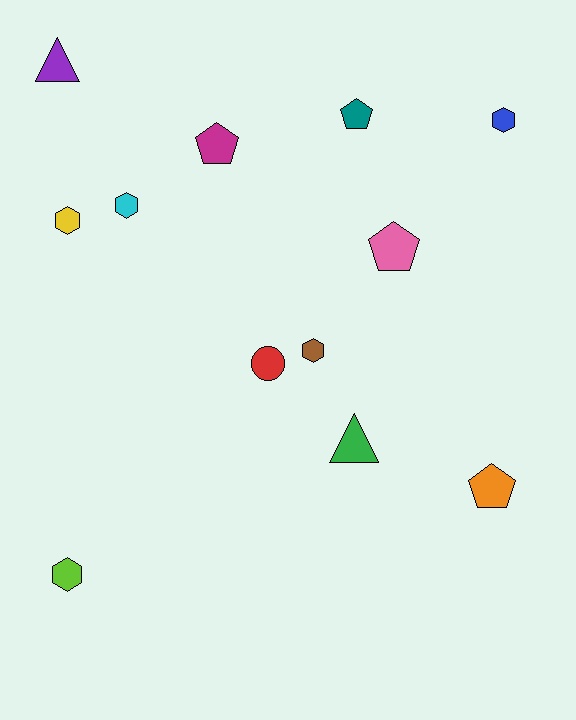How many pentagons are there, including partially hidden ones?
There are 4 pentagons.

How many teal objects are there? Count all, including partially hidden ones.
There is 1 teal object.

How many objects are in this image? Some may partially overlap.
There are 12 objects.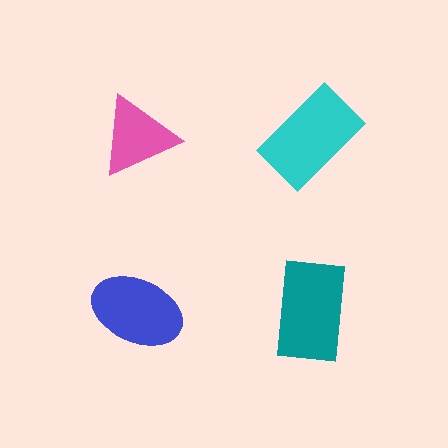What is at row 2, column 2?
A teal rectangle.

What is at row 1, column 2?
A cyan rectangle.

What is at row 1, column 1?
A pink triangle.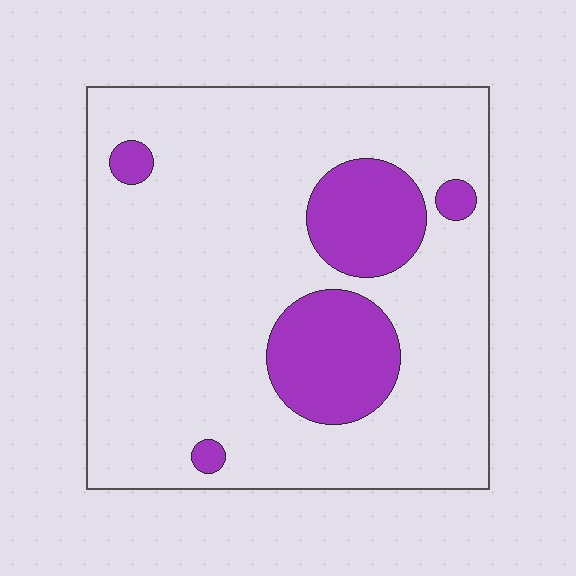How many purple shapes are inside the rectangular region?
5.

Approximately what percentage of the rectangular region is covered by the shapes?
Approximately 20%.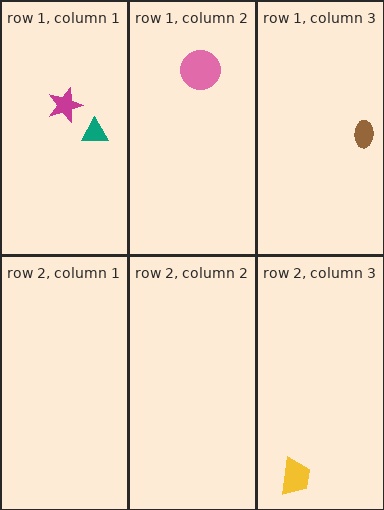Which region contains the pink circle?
The row 1, column 2 region.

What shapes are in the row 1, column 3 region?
The brown ellipse.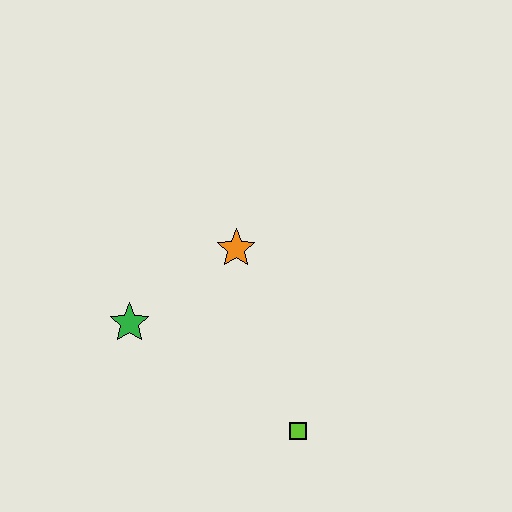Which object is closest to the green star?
The orange star is closest to the green star.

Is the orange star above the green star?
Yes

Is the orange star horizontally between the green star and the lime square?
Yes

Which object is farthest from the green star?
The lime square is farthest from the green star.